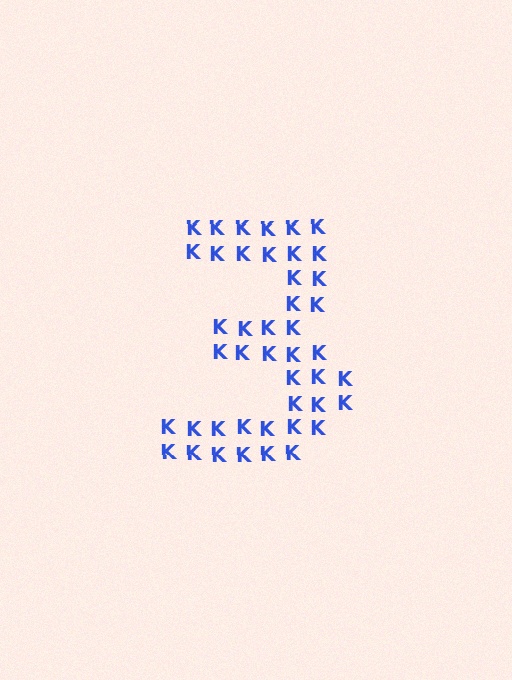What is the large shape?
The large shape is the digit 3.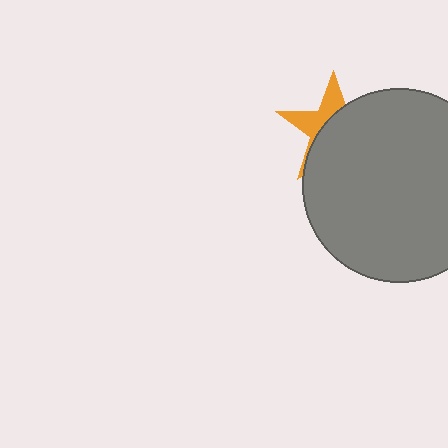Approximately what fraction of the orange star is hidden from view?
Roughly 64% of the orange star is hidden behind the gray circle.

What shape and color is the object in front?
The object in front is a gray circle.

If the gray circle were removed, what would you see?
You would see the complete orange star.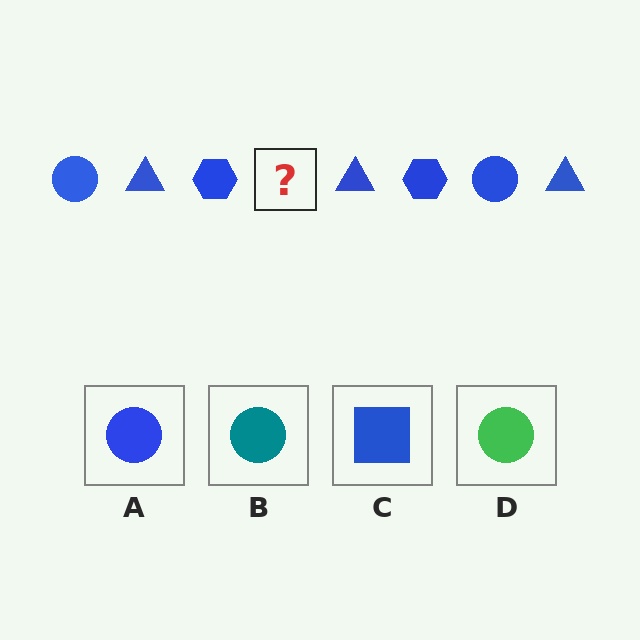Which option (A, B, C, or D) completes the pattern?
A.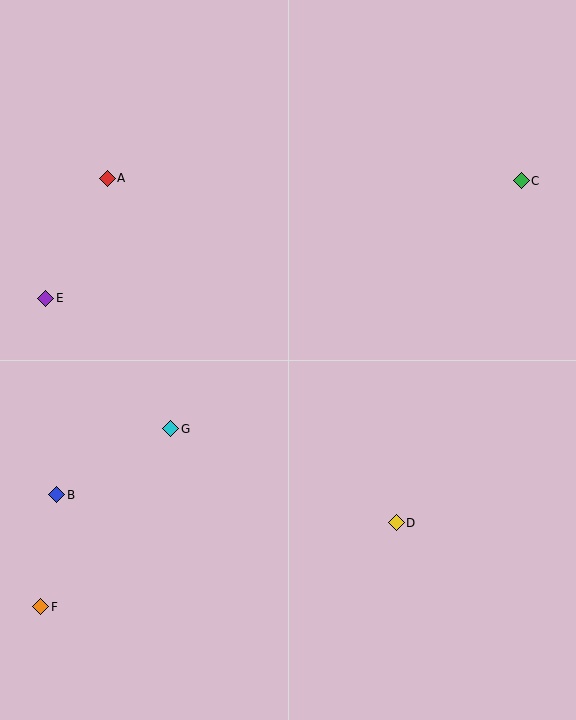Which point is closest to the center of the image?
Point G at (171, 429) is closest to the center.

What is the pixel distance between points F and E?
The distance between F and E is 309 pixels.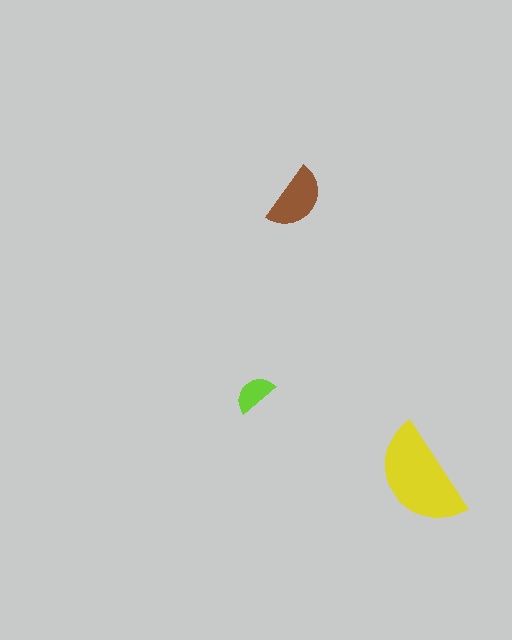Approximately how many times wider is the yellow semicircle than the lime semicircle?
About 2.5 times wider.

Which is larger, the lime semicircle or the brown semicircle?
The brown one.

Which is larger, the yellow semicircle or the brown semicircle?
The yellow one.